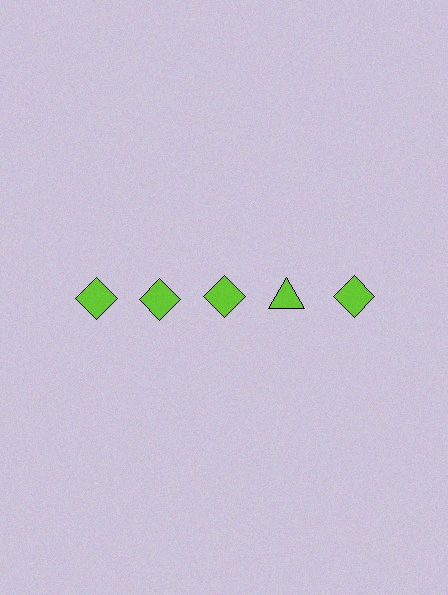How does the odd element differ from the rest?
It has a different shape: triangle instead of diamond.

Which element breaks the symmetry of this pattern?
The lime triangle in the top row, second from right column breaks the symmetry. All other shapes are lime diamonds.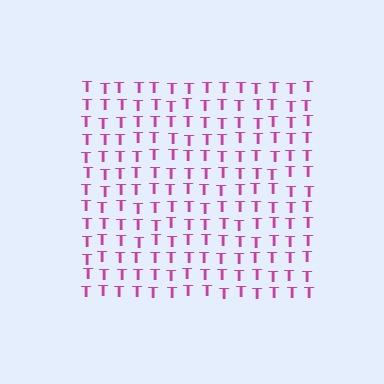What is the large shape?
The large shape is a square.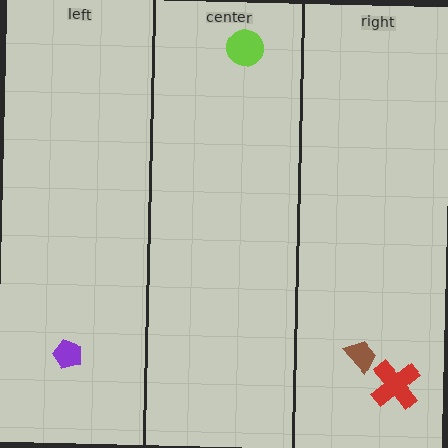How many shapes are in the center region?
1.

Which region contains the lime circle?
The center region.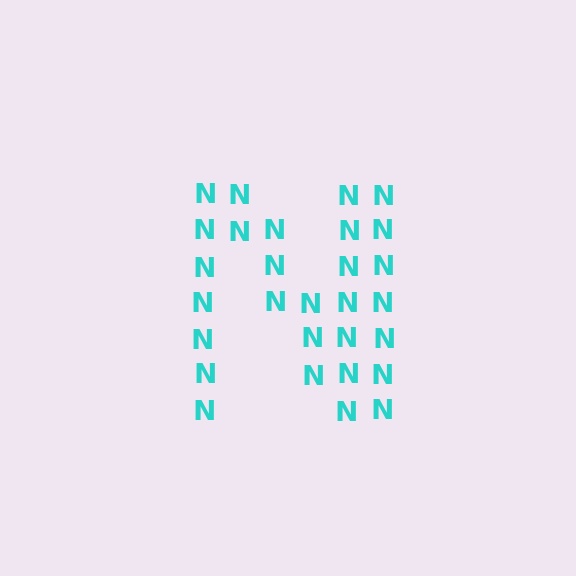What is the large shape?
The large shape is the letter N.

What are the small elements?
The small elements are letter N's.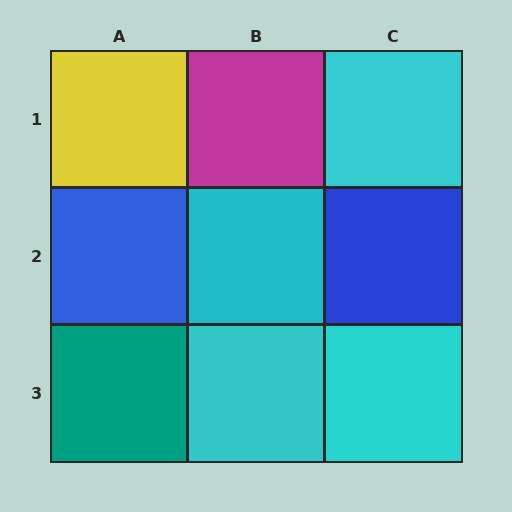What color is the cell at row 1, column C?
Cyan.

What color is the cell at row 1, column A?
Yellow.